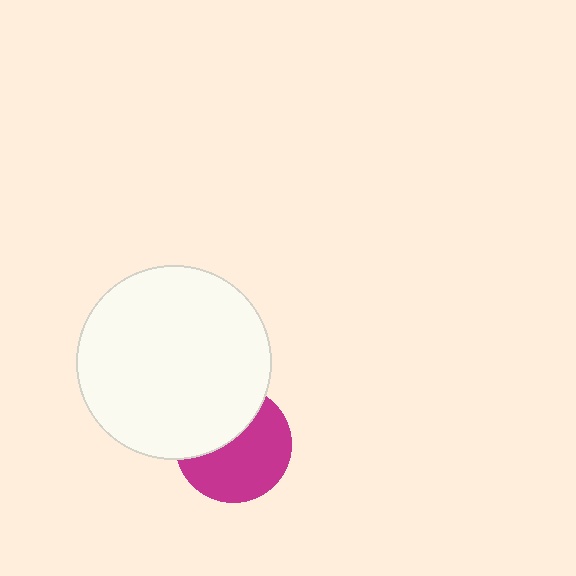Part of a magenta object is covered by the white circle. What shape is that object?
It is a circle.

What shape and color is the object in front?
The object in front is a white circle.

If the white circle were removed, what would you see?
You would see the complete magenta circle.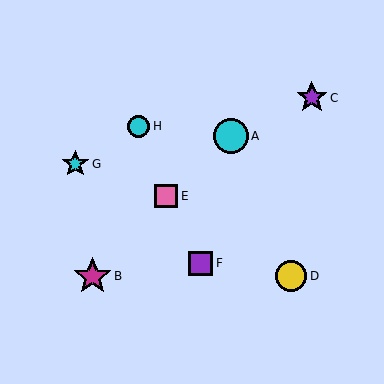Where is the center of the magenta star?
The center of the magenta star is at (92, 277).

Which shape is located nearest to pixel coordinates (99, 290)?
The magenta star (labeled B) at (92, 277) is nearest to that location.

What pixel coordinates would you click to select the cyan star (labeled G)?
Click at (75, 164) to select the cyan star G.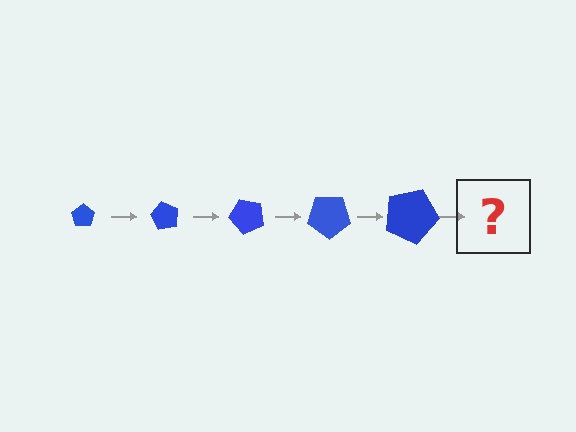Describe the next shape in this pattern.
It should be a pentagon, larger than the previous one and rotated 300 degrees from the start.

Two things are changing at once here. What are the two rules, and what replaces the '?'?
The two rules are that the pentagon grows larger each step and it rotates 60 degrees each step. The '?' should be a pentagon, larger than the previous one and rotated 300 degrees from the start.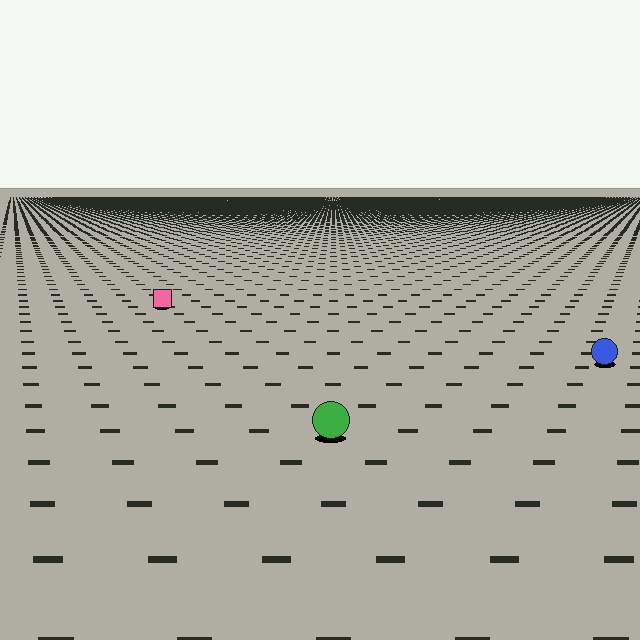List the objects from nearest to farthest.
From nearest to farthest: the green circle, the blue circle, the pink square.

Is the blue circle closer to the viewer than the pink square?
Yes. The blue circle is closer — you can tell from the texture gradient: the ground texture is coarser near it.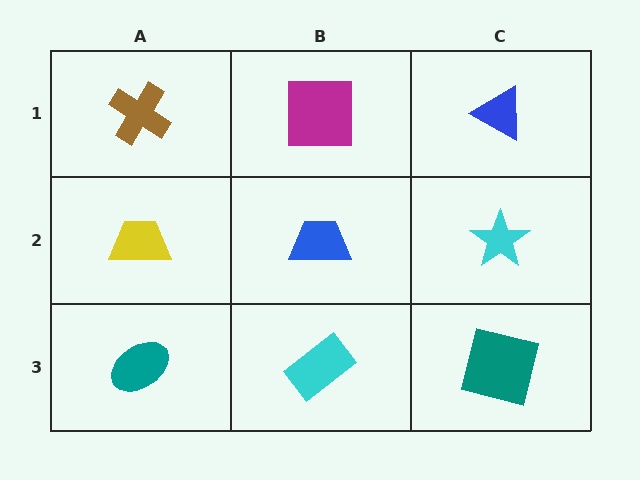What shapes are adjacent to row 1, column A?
A yellow trapezoid (row 2, column A), a magenta square (row 1, column B).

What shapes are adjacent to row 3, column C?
A cyan star (row 2, column C), a cyan rectangle (row 3, column B).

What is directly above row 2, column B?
A magenta square.